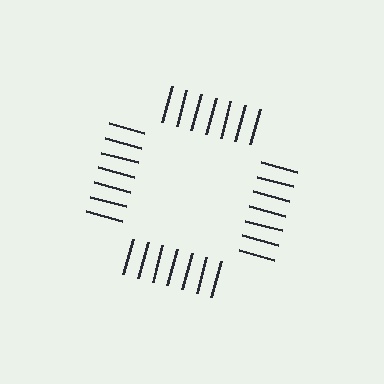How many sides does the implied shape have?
4 sides — the line-ends trace a square.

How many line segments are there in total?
28 — 7 along each of the 4 edges.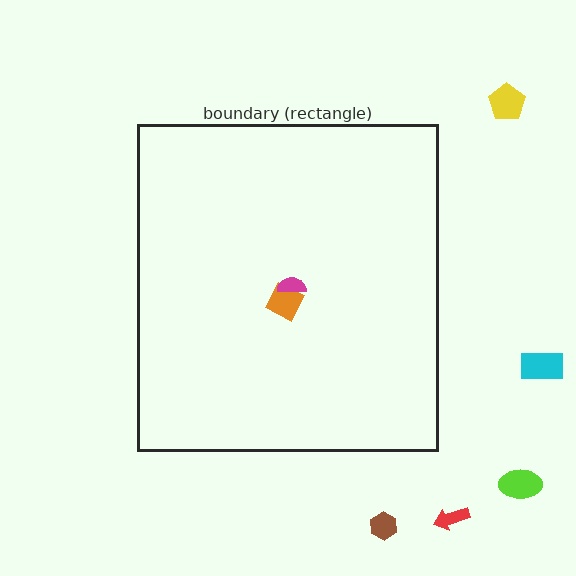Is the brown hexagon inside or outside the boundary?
Outside.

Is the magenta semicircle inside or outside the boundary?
Inside.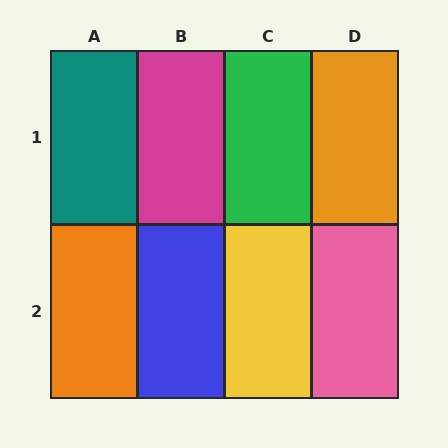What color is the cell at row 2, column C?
Yellow.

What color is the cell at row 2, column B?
Blue.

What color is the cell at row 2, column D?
Pink.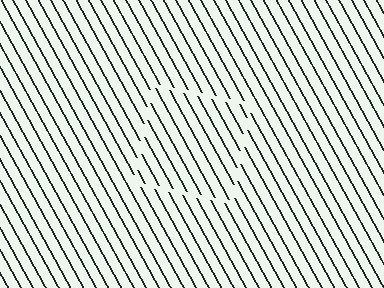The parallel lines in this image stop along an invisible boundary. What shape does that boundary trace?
An illusory square. The interior of the shape contains the same grating, shifted by half a period — the contour is defined by the phase discontinuity where line-ends from the inner and outer gratings abut.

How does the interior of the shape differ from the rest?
The interior of the shape contains the same grating, shifted by half a period — the contour is defined by the phase discontinuity where line-ends from the inner and outer gratings abut.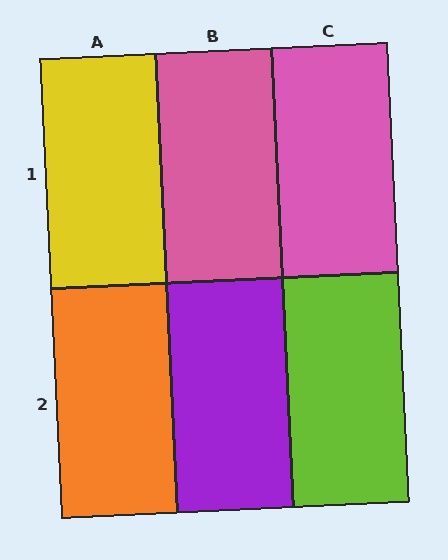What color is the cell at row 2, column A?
Orange.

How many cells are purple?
1 cell is purple.